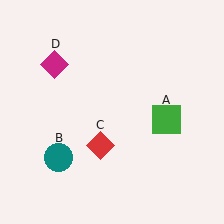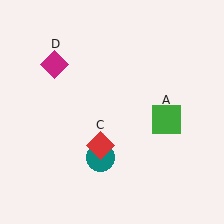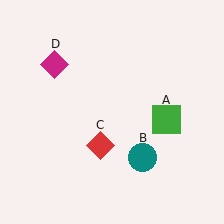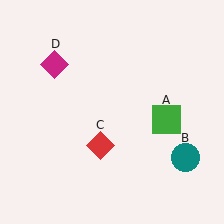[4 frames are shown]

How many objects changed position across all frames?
1 object changed position: teal circle (object B).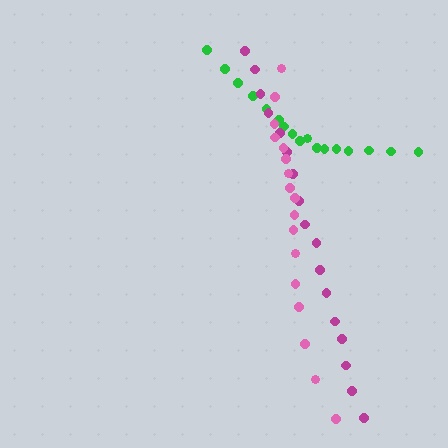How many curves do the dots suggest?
There are 3 distinct paths.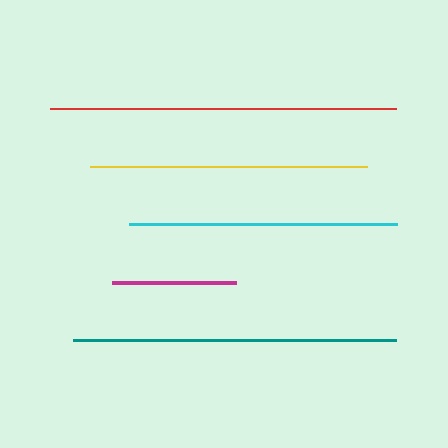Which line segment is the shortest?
The magenta line is the shortest at approximately 124 pixels.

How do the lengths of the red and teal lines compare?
The red and teal lines are approximately the same length.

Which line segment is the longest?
The red line is the longest at approximately 346 pixels.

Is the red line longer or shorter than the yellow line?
The red line is longer than the yellow line.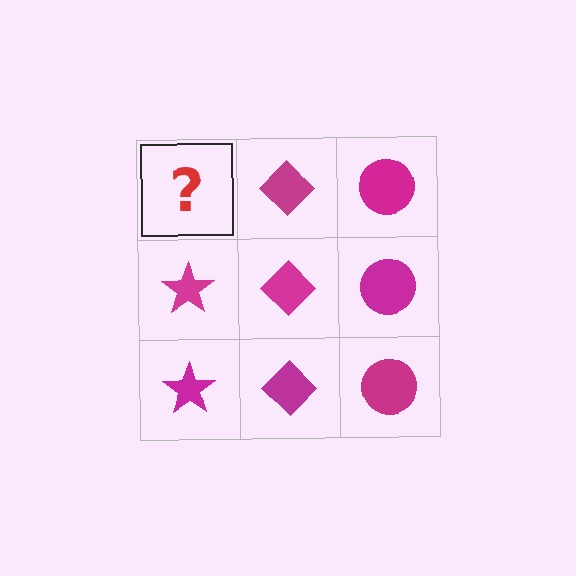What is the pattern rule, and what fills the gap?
The rule is that each column has a consistent shape. The gap should be filled with a magenta star.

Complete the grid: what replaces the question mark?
The question mark should be replaced with a magenta star.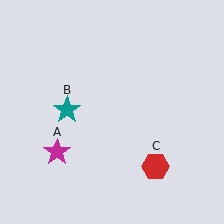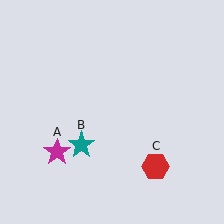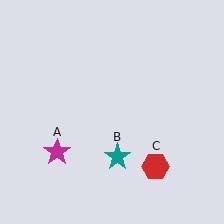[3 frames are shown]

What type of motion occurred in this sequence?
The teal star (object B) rotated counterclockwise around the center of the scene.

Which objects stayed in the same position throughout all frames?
Magenta star (object A) and red hexagon (object C) remained stationary.